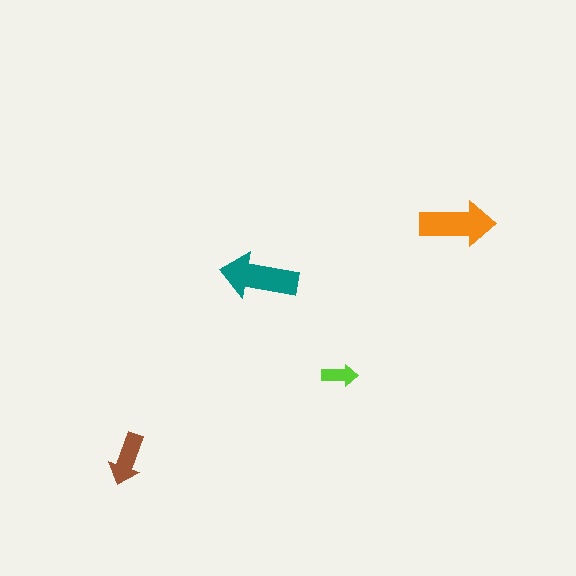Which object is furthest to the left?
The brown arrow is leftmost.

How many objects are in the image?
There are 4 objects in the image.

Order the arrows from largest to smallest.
the teal one, the orange one, the brown one, the lime one.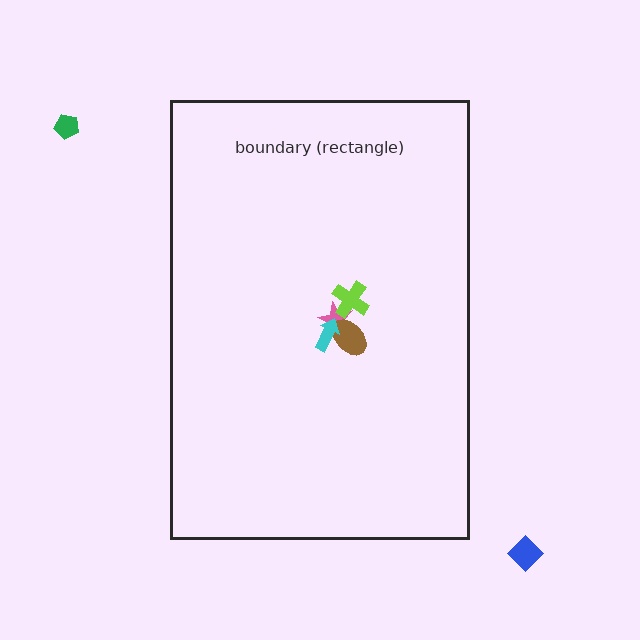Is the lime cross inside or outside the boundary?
Inside.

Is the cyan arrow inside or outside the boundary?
Inside.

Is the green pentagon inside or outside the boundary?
Outside.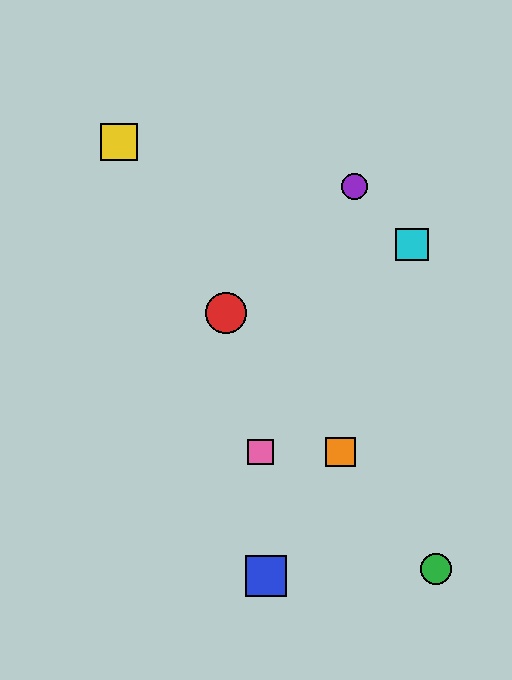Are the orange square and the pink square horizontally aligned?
Yes, both are at y≈452.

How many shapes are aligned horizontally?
2 shapes (the orange square, the pink square) are aligned horizontally.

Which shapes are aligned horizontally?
The orange square, the pink square are aligned horizontally.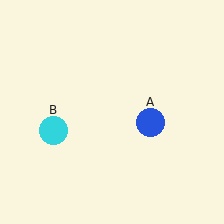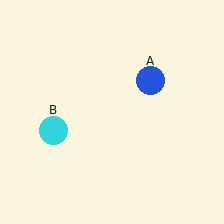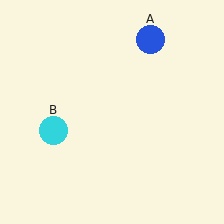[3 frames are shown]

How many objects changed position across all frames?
1 object changed position: blue circle (object A).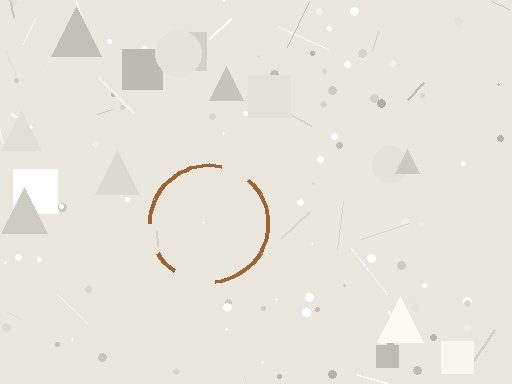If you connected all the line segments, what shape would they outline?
They would outline a circle.